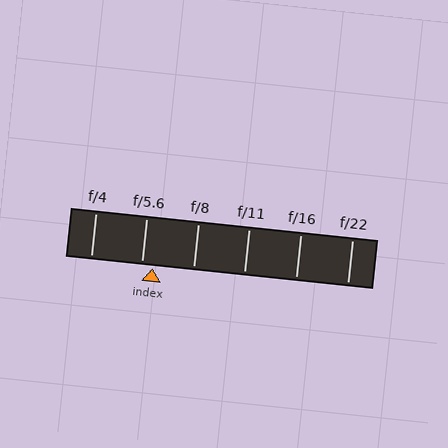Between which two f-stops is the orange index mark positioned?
The index mark is between f/5.6 and f/8.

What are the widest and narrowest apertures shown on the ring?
The widest aperture shown is f/4 and the narrowest is f/22.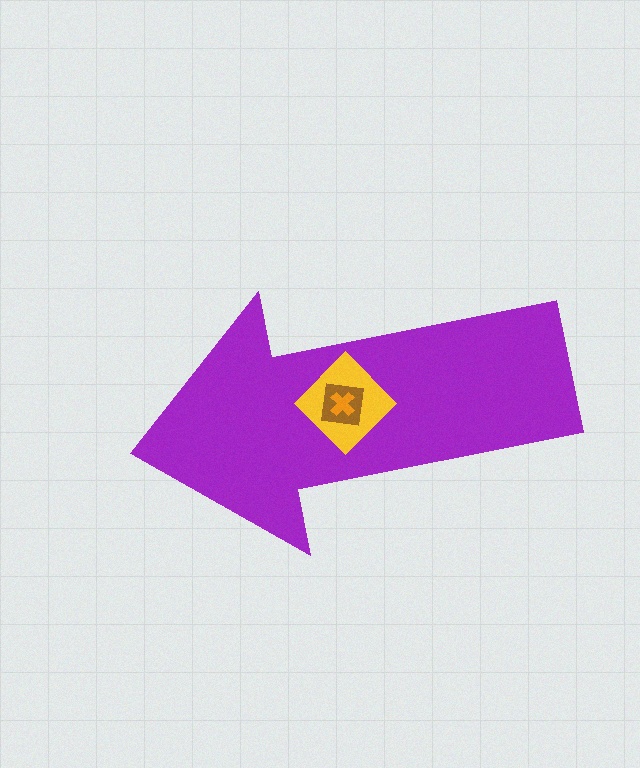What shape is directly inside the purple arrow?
The yellow diamond.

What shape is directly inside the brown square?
The orange cross.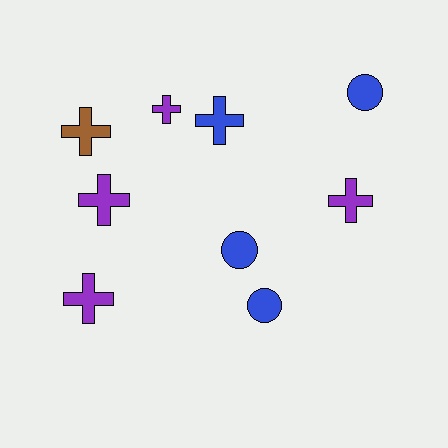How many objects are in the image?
There are 9 objects.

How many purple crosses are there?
There are 4 purple crosses.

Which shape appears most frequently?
Cross, with 6 objects.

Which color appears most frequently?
Blue, with 4 objects.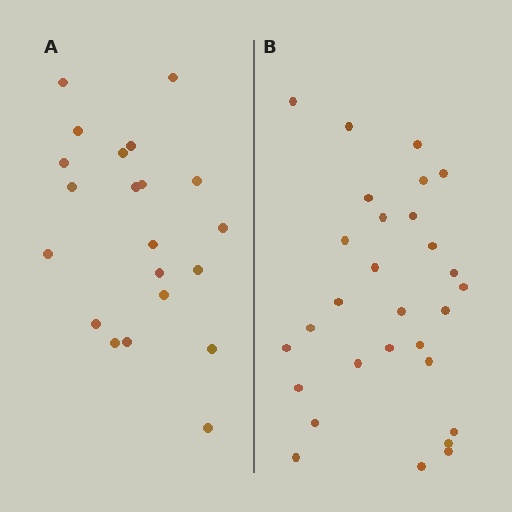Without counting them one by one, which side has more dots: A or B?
Region B (the right region) has more dots.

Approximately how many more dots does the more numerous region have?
Region B has roughly 8 or so more dots than region A.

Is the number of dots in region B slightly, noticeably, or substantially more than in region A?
Region B has noticeably more, but not dramatically so. The ratio is roughly 1.4 to 1.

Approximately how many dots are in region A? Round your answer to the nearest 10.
About 20 dots. (The exact count is 21, which rounds to 20.)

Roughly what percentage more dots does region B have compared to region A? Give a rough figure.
About 40% more.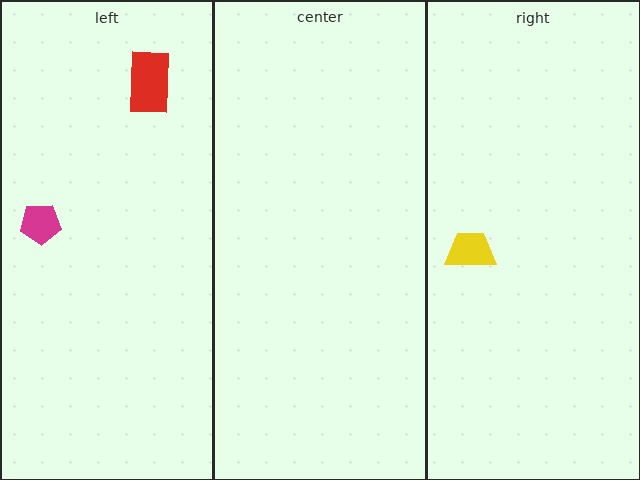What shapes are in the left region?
The magenta pentagon, the red rectangle.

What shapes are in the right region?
The yellow trapezoid.